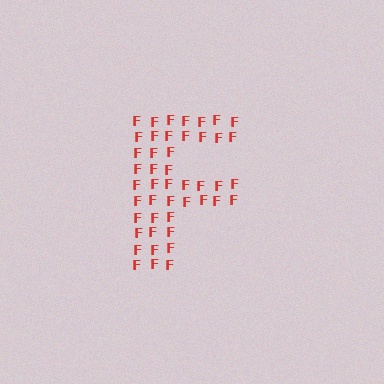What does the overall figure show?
The overall figure shows the letter F.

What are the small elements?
The small elements are letter F's.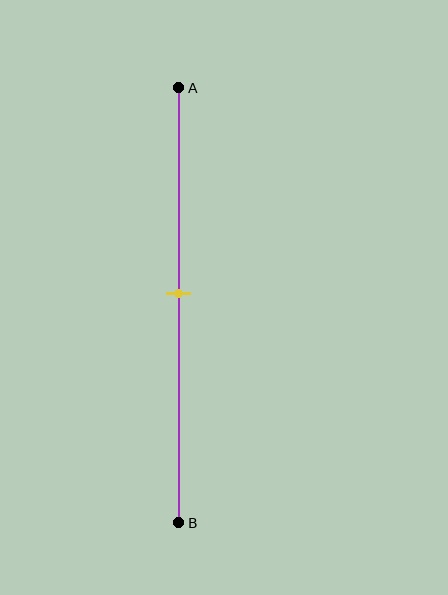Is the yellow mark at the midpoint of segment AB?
Yes, the mark is approximately at the midpoint.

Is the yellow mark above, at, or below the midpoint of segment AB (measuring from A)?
The yellow mark is approximately at the midpoint of segment AB.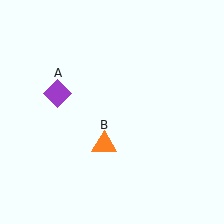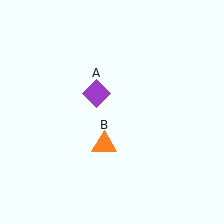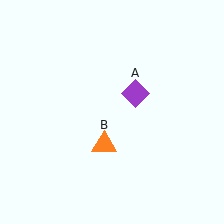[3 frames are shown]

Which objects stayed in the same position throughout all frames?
Orange triangle (object B) remained stationary.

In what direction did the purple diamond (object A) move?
The purple diamond (object A) moved right.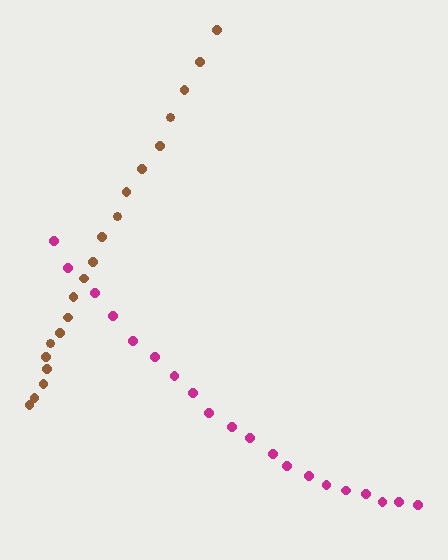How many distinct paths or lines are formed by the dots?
There are 2 distinct paths.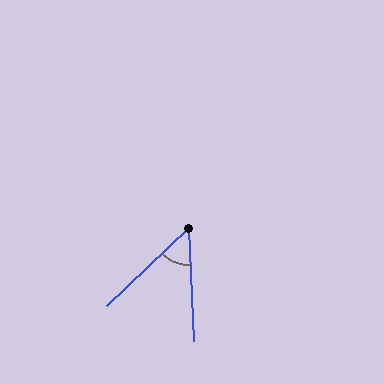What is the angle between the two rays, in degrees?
Approximately 49 degrees.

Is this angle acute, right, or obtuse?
It is acute.